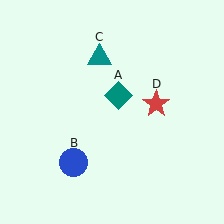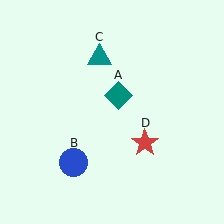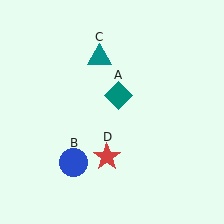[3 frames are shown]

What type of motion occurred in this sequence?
The red star (object D) rotated clockwise around the center of the scene.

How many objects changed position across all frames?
1 object changed position: red star (object D).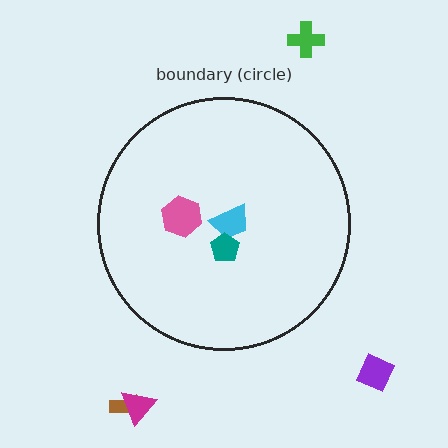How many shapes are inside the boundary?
3 inside, 4 outside.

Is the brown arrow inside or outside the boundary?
Outside.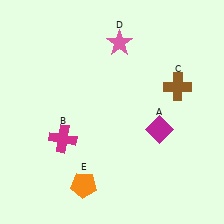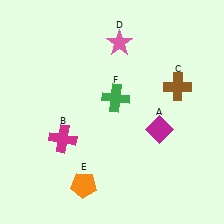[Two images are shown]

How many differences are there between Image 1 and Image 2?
There is 1 difference between the two images.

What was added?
A green cross (F) was added in Image 2.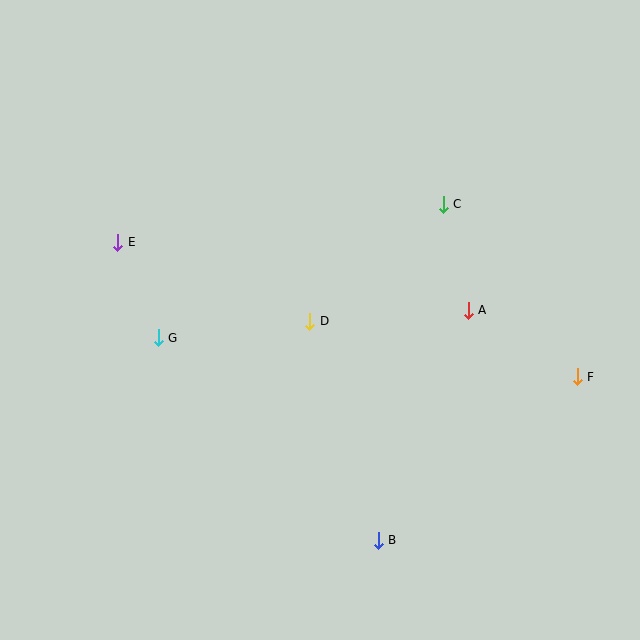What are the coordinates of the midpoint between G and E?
The midpoint between G and E is at (138, 290).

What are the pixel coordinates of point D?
Point D is at (310, 321).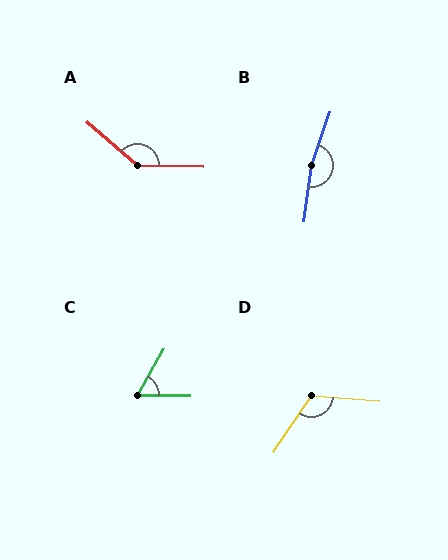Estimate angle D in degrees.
Approximately 119 degrees.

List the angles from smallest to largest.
C (61°), D (119°), A (140°), B (168°).